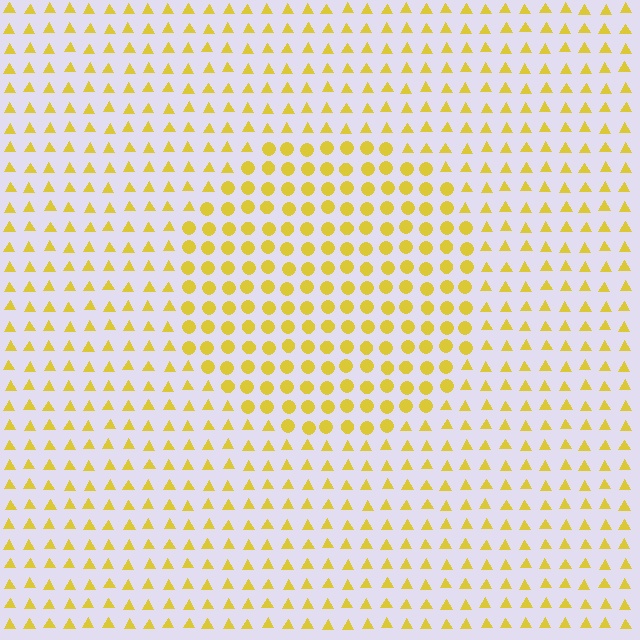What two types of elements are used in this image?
The image uses circles inside the circle region and triangles outside it.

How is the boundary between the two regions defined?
The boundary is defined by a change in element shape: circles inside vs. triangles outside. All elements share the same color and spacing.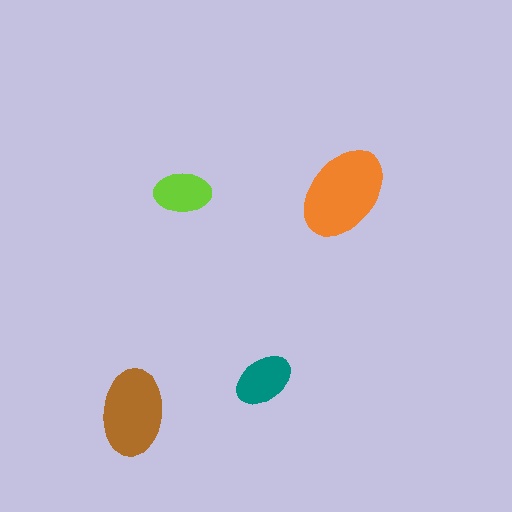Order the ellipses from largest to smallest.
the orange one, the brown one, the teal one, the lime one.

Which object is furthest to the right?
The orange ellipse is rightmost.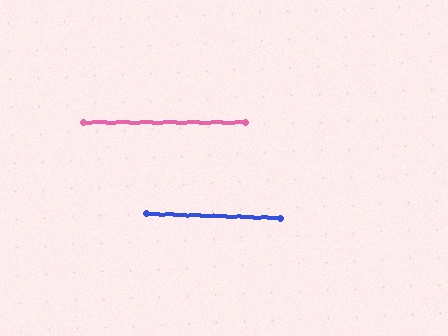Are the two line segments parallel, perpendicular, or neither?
Parallel — their directions differ by only 1.9°.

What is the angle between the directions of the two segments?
Approximately 2 degrees.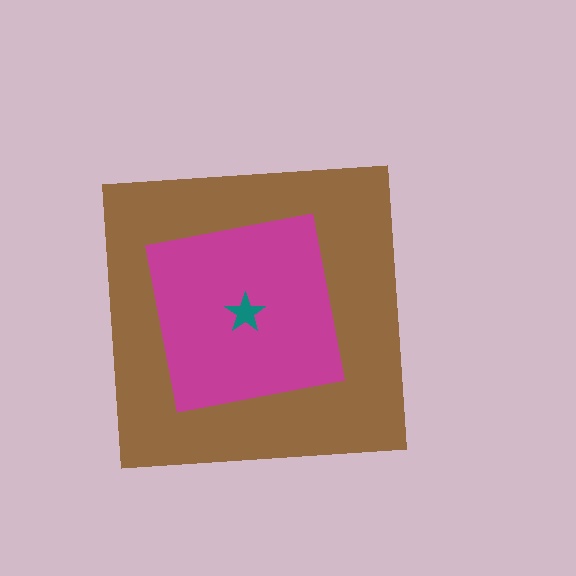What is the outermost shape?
The brown square.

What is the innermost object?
The teal star.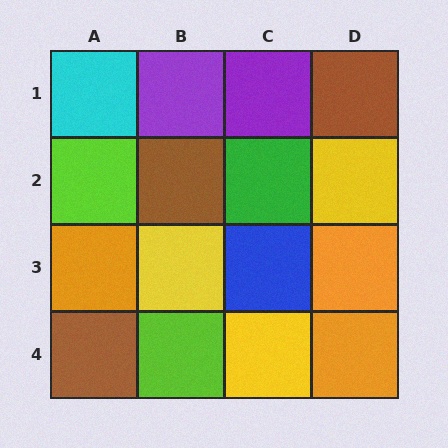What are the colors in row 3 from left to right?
Orange, yellow, blue, orange.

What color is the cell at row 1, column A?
Cyan.